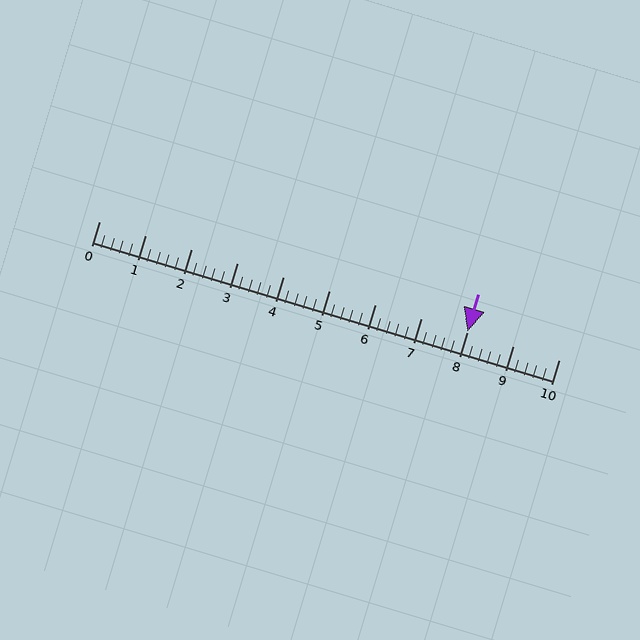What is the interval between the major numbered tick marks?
The major tick marks are spaced 1 units apart.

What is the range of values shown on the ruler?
The ruler shows values from 0 to 10.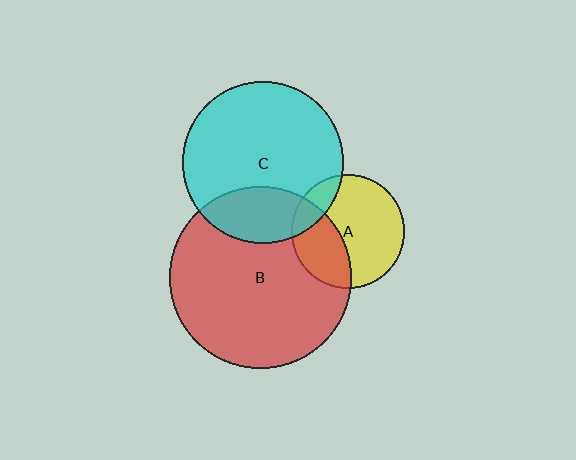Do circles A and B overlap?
Yes.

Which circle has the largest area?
Circle B (red).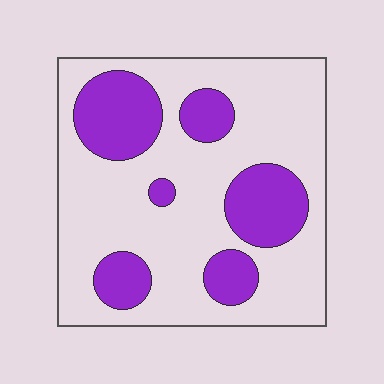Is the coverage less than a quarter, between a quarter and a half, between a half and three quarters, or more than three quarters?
Between a quarter and a half.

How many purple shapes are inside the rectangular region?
6.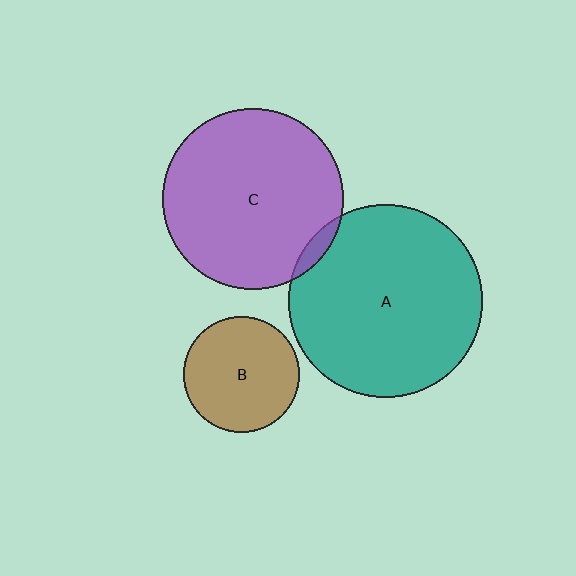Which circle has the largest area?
Circle A (teal).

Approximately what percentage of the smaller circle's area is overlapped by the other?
Approximately 5%.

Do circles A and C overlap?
Yes.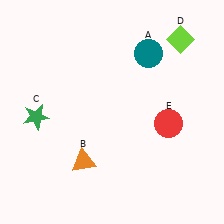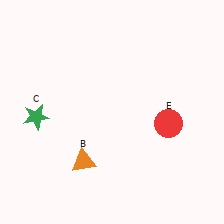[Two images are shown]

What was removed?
The lime diamond (D), the teal circle (A) were removed in Image 2.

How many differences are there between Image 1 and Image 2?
There are 2 differences between the two images.